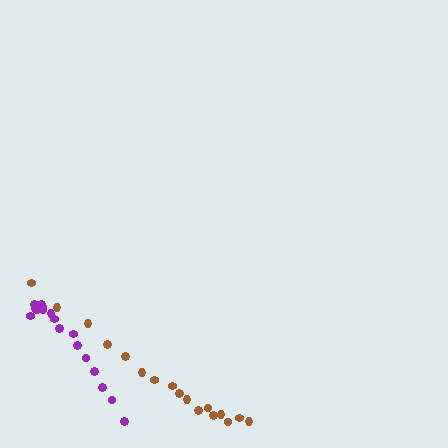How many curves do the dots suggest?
There are 2 distinct paths.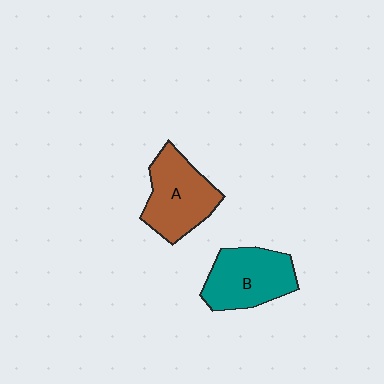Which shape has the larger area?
Shape A (brown).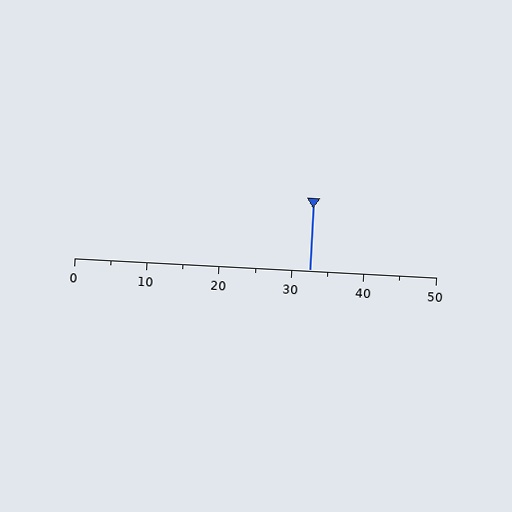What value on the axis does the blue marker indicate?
The marker indicates approximately 32.5.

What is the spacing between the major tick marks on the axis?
The major ticks are spaced 10 apart.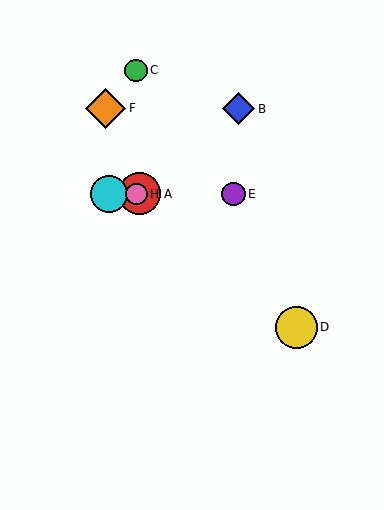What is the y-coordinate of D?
Object D is at y≈327.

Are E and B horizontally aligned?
No, E is at y≈194 and B is at y≈109.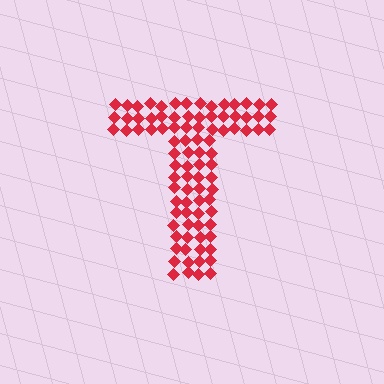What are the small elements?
The small elements are diamonds.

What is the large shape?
The large shape is the letter T.